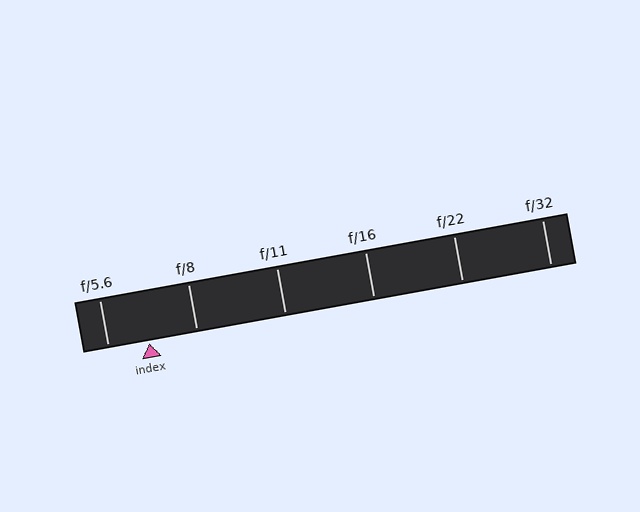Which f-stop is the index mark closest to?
The index mark is closest to f/5.6.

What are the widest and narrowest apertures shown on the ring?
The widest aperture shown is f/5.6 and the narrowest is f/32.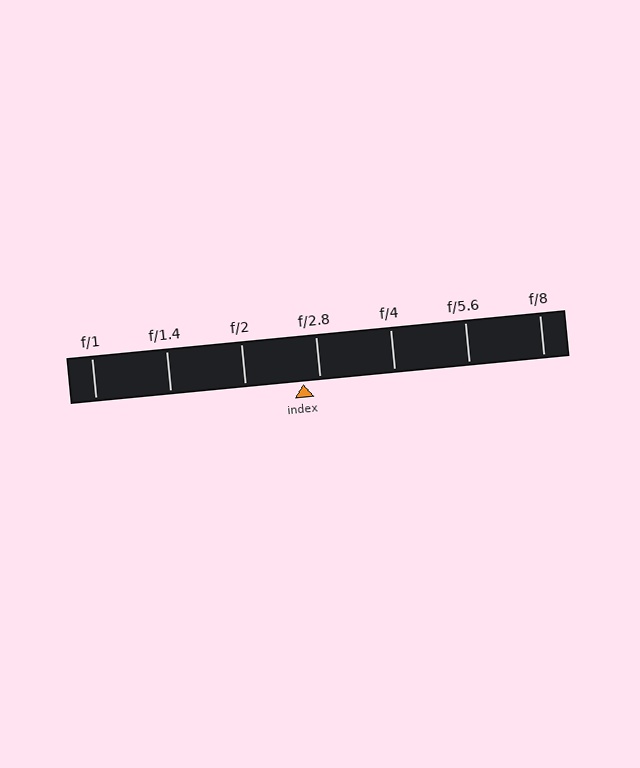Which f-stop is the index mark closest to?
The index mark is closest to f/2.8.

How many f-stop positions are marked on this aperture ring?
There are 7 f-stop positions marked.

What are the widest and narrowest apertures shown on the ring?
The widest aperture shown is f/1 and the narrowest is f/8.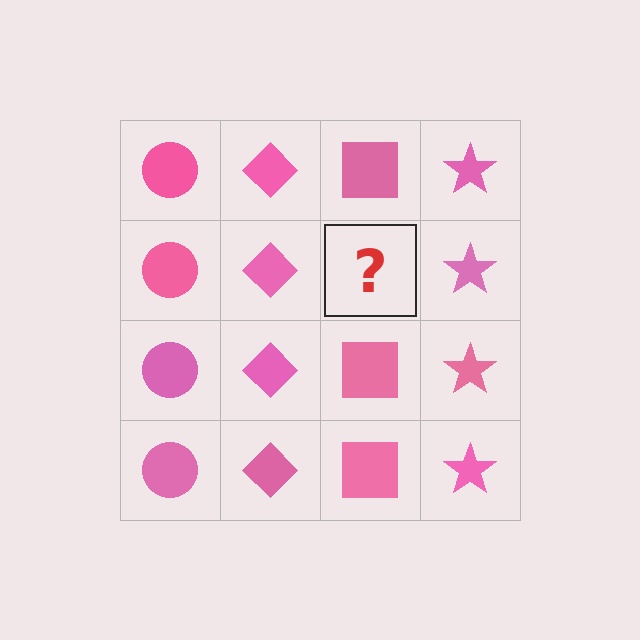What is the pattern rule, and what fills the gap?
The rule is that each column has a consistent shape. The gap should be filled with a pink square.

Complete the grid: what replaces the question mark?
The question mark should be replaced with a pink square.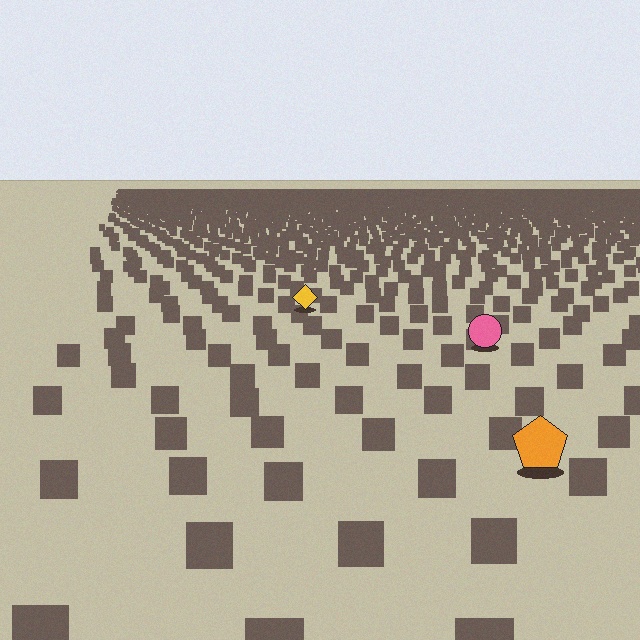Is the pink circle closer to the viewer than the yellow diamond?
Yes. The pink circle is closer — you can tell from the texture gradient: the ground texture is coarser near it.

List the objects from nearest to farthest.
From nearest to farthest: the orange pentagon, the pink circle, the yellow diamond.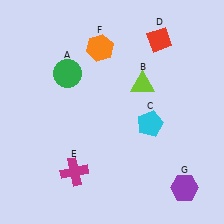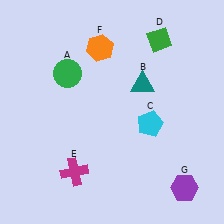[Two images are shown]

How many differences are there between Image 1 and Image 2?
There are 2 differences between the two images.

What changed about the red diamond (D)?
In Image 1, D is red. In Image 2, it changed to green.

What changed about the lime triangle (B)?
In Image 1, B is lime. In Image 2, it changed to teal.